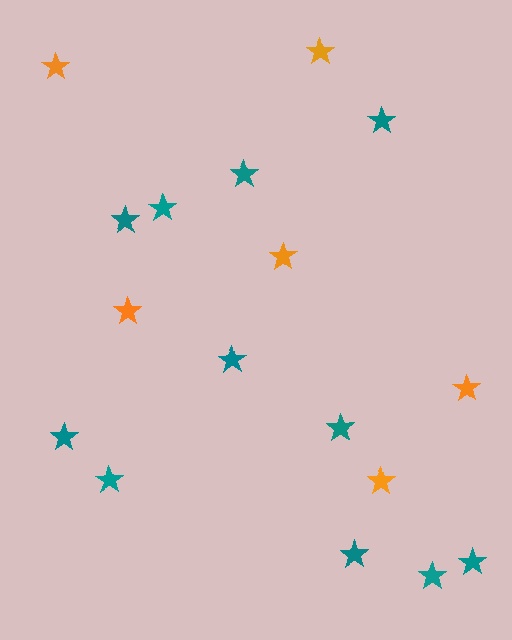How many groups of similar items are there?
There are 2 groups: one group of teal stars (11) and one group of orange stars (6).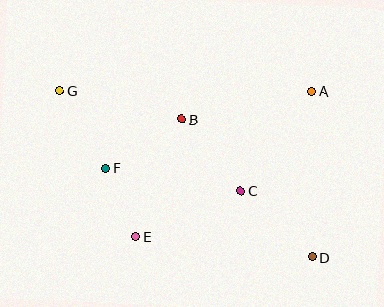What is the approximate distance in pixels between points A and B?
The distance between A and B is approximately 134 pixels.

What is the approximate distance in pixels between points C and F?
The distance between C and F is approximately 137 pixels.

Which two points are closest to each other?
Points E and F are closest to each other.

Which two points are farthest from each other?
Points D and G are farthest from each other.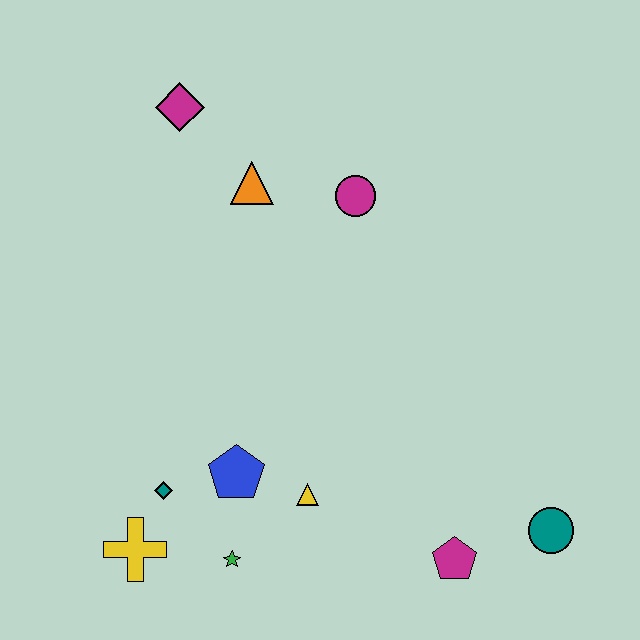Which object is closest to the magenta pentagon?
The teal circle is closest to the magenta pentagon.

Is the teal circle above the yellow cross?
Yes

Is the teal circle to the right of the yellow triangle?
Yes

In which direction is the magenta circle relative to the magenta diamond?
The magenta circle is to the right of the magenta diamond.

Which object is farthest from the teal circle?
The magenta diamond is farthest from the teal circle.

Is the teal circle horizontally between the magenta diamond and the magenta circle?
No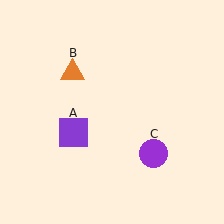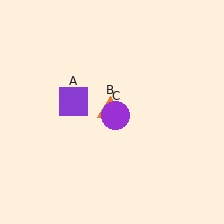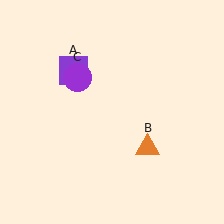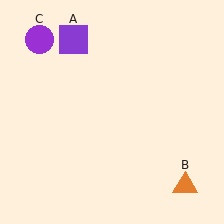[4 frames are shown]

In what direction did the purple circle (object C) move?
The purple circle (object C) moved up and to the left.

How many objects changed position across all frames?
3 objects changed position: purple square (object A), orange triangle (object B), purple circle (object C).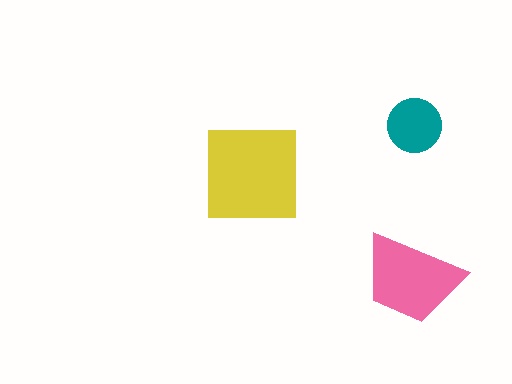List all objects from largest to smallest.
The yellow square, the pink trapezoid, the teal circle.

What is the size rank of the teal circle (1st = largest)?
3rd.